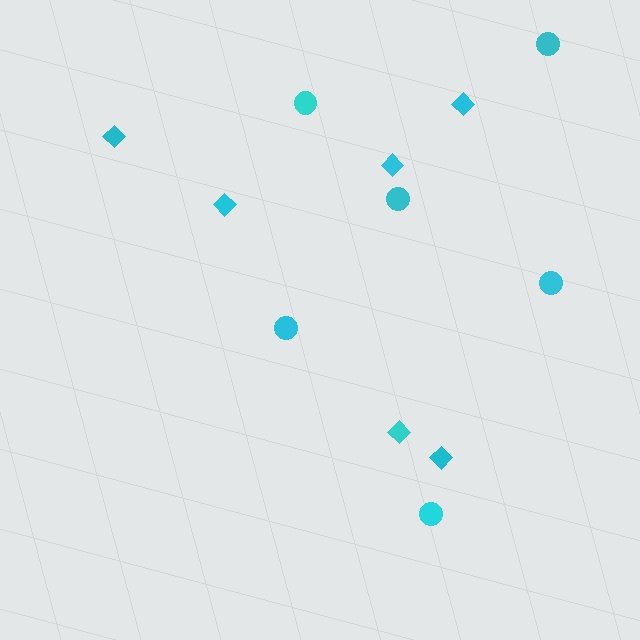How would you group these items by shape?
There are 2 groups: one group of circles (6) and one group of diamonds (6).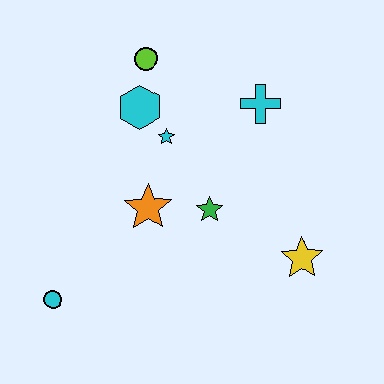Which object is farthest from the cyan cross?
The cyan circle is farthest from the cyan cross.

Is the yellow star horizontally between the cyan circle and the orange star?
No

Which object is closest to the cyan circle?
The orange star is closest to the cyan circle.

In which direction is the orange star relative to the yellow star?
The orange star is to the left of the yellow star.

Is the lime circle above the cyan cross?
Yes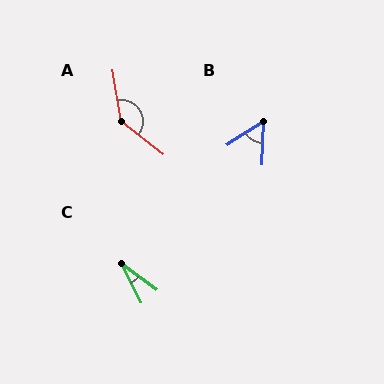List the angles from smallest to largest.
C (28°), B (55°), A (137°).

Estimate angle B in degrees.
Approximately 55 degrees.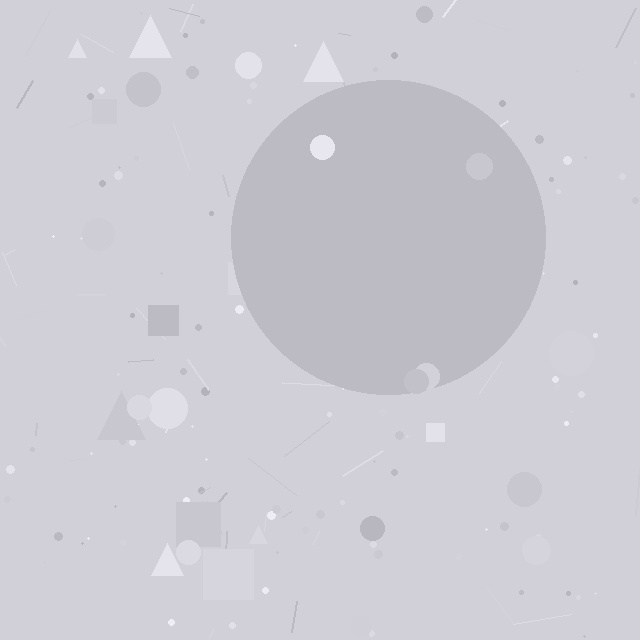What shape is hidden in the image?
A circle is hidden in the image.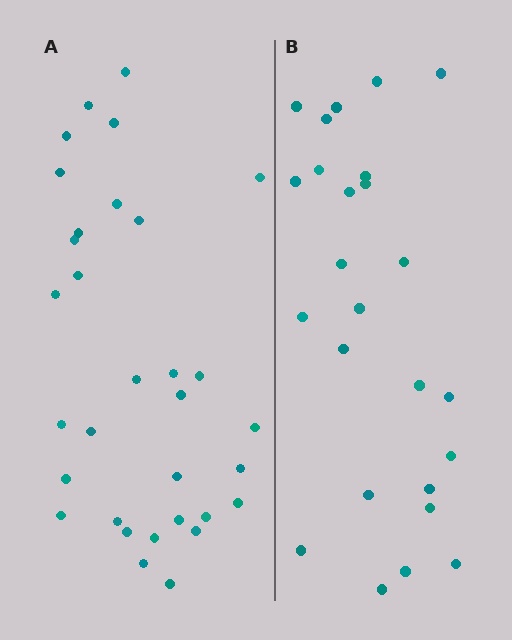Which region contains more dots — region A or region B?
Region A (the left region) has more dots.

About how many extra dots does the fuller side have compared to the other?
Region A has roughly 8 or so more dots than region B.